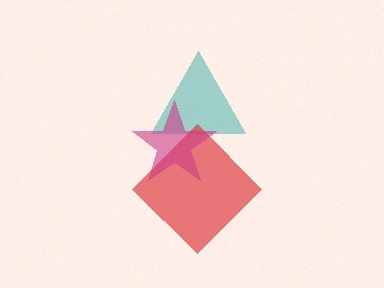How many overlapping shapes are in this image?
There are 3 overlapping shapes in the image.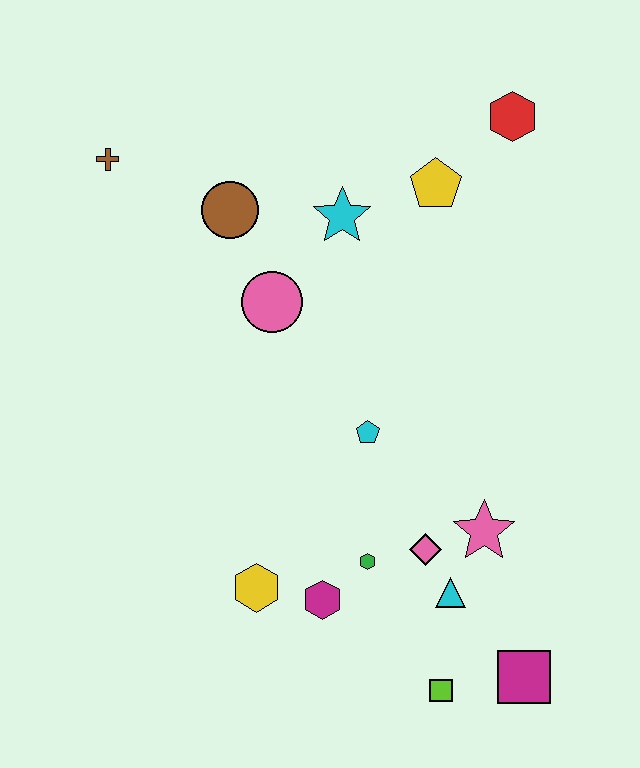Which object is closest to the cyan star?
The yellow pentagon is closest to the cyan star.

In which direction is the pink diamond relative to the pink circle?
The pink diamond is below the pink circle.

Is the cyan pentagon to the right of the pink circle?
Yes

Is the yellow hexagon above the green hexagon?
No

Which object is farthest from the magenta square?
The brown cross is farthest from the magenta square.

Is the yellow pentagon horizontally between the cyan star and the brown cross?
No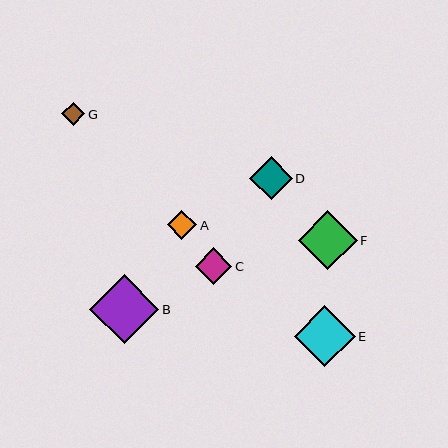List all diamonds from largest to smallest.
From largest to smallest: B, E, F, D, C, A, G.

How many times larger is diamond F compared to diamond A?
Diamond F is approximately 2.0 times the size of diamond A.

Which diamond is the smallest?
Diamond G is the smallest with a size of approximately 23 pixels.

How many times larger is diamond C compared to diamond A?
Diamond C is approximately 1.2 times the size of diamond A.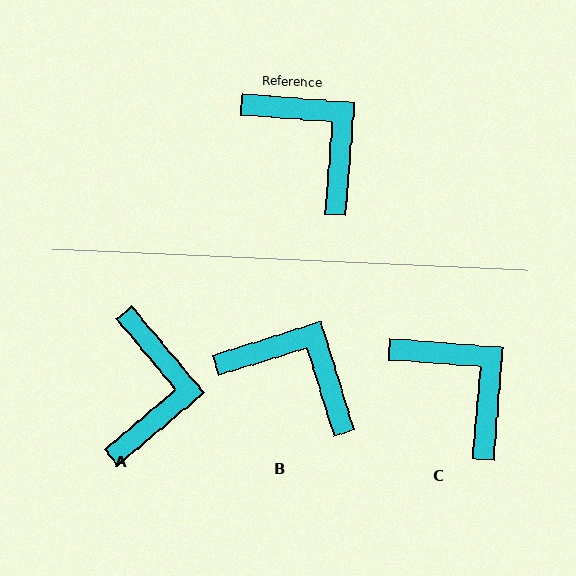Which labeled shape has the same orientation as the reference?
C.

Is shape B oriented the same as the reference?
No, it is off by about 22 degrees.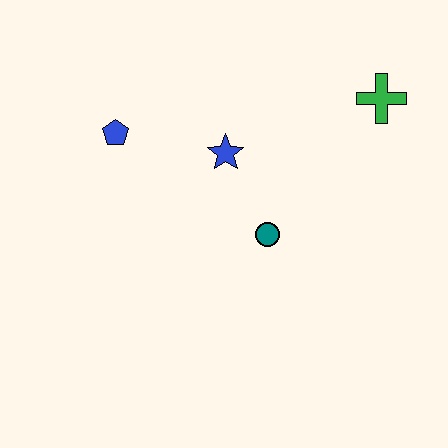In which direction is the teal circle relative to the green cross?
The teal circle is below the green cross.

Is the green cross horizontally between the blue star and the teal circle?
No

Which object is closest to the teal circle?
The blue star is closest to the teal circle.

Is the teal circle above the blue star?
No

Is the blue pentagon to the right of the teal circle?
No